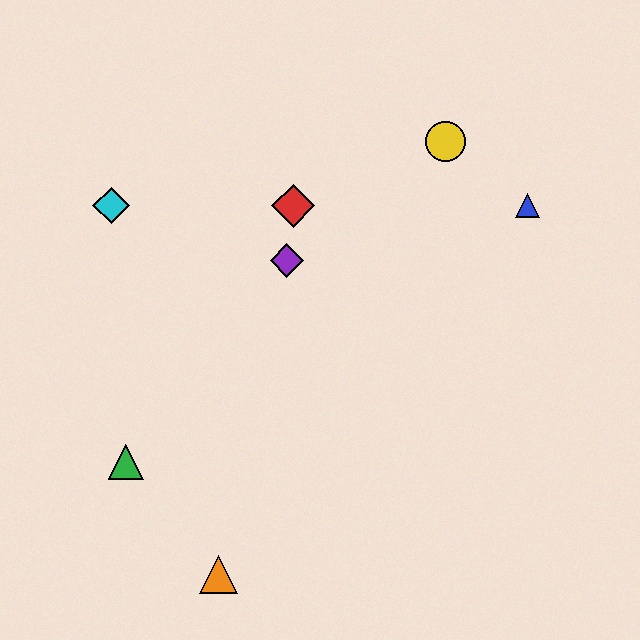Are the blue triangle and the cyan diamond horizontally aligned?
Yes, both are at y≈206.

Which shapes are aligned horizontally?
The red diamond, the blue triangle, the cyan diamond are aligned horizontally.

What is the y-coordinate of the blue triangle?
The blue triangle is at y≈206.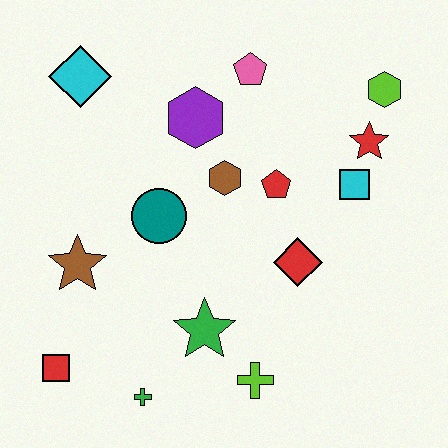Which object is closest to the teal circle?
The brown hexagon is closest to the teal circle.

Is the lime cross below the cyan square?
Yes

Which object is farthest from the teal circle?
The lime hexagon is farthest from the teal circle.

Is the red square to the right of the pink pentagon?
No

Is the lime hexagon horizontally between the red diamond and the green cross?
No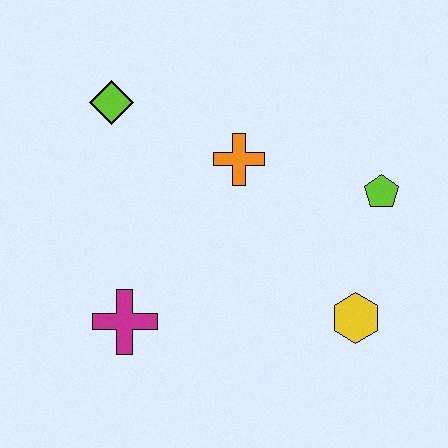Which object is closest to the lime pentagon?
The yellow hexagon is closest to the lime pentagon.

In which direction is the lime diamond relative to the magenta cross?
The lime diamond is above the magenta cross.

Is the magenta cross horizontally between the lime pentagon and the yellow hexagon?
No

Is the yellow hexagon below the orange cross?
Yes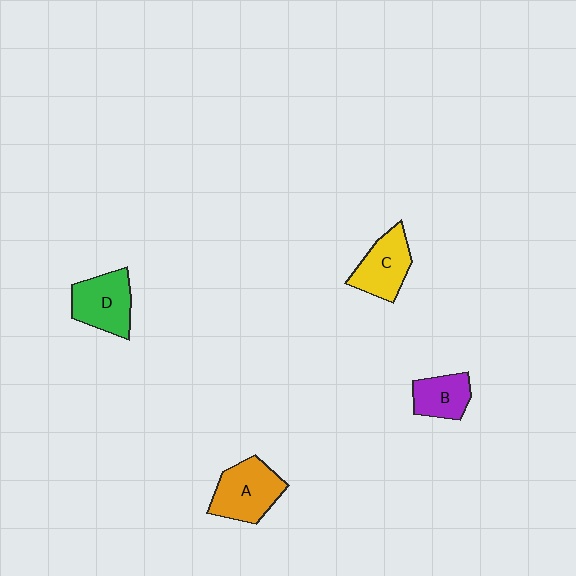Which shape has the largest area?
Shape A (orange).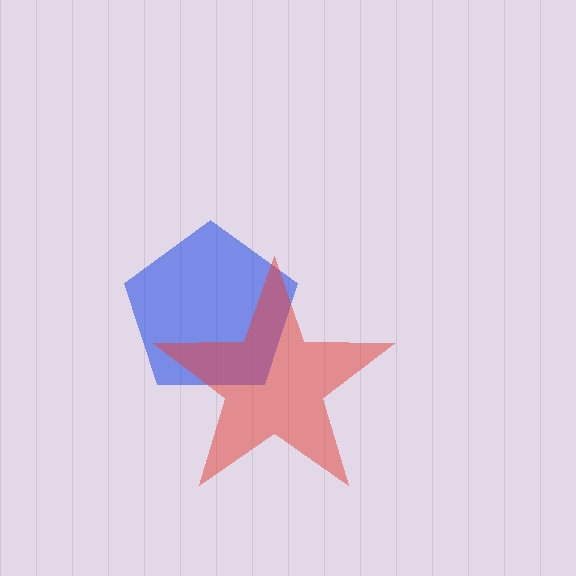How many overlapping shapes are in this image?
There are 2 overlapping shapes in the image.